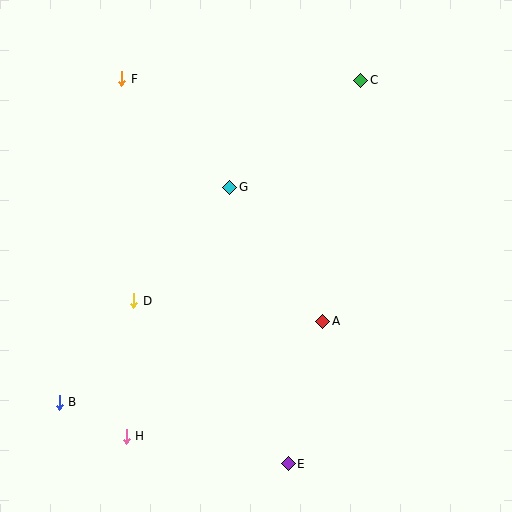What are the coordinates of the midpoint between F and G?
The midpoint between F and G is at (176, 133).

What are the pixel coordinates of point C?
Point C is at (361, 80).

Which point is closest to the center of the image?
Point G at (230, 187) is closest to the center.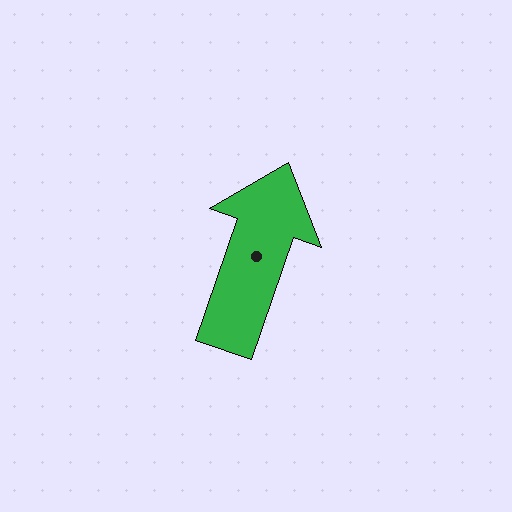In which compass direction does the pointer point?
North.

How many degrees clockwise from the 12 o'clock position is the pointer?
Approximately 19 degrees.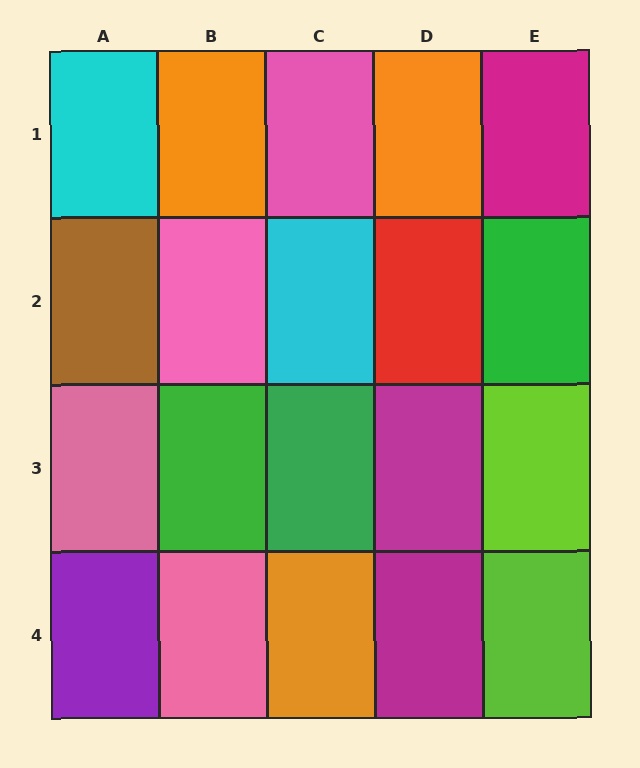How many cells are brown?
1 cell is brown.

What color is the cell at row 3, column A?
Pink.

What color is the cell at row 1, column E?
Magenta.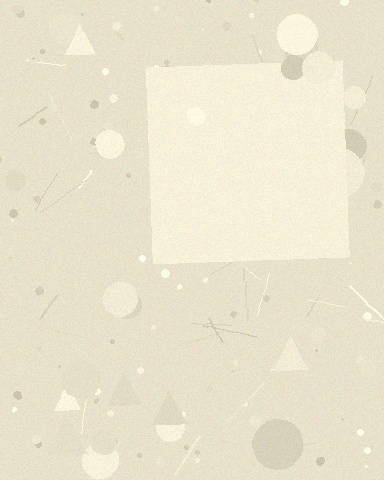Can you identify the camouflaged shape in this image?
The camouflaged shape is a square.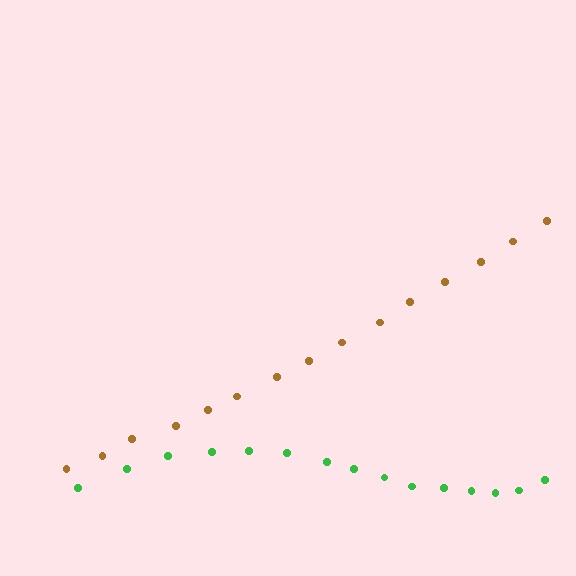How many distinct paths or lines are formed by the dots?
There are 2 distinct paths.